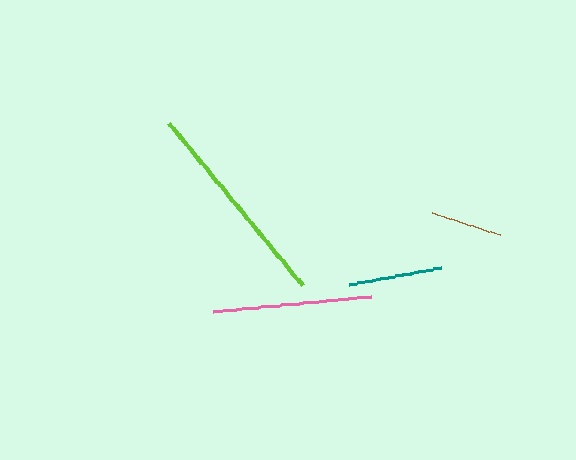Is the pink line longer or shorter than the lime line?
The lime line is longer than the pink line.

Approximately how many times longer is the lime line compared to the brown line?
The lime line is approximately 3.0 times the length of the brown line.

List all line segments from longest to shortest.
From longest to shortest: lime, pink, teal, brown.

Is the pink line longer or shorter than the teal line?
The pink line is longer than the teal line.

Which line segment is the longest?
The lime line is the longest at approximately 210 pixels.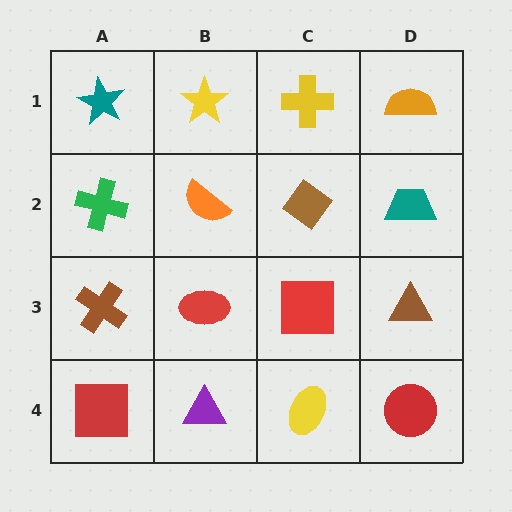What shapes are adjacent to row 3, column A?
A green cross (row 2, column A), a red square (row 4, column A), a red ellipse (row 3, column B).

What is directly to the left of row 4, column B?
A red square.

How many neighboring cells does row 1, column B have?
3.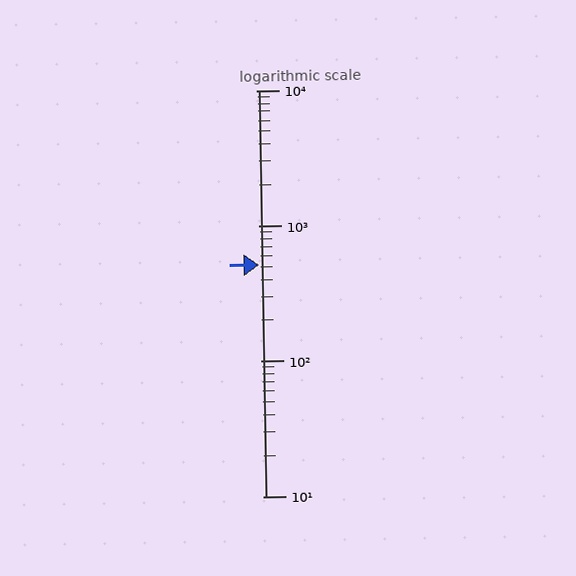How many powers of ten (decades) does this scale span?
The scale spans 3 decades, from 10 to 10000.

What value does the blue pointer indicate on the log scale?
The pointer indicates approximately 510.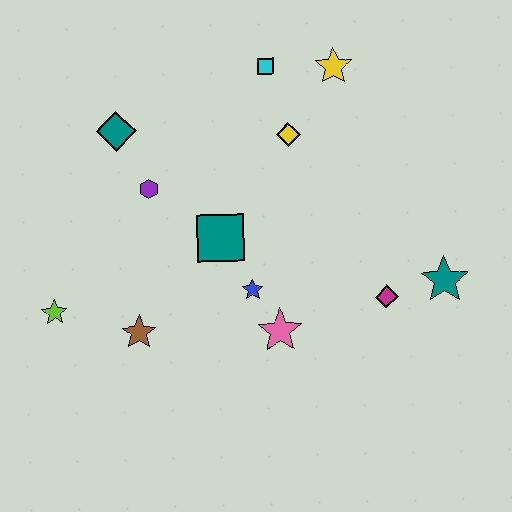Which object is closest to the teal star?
The magenta diamond is closest to the teal star.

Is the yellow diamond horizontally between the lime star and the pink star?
No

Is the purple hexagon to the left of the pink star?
Yes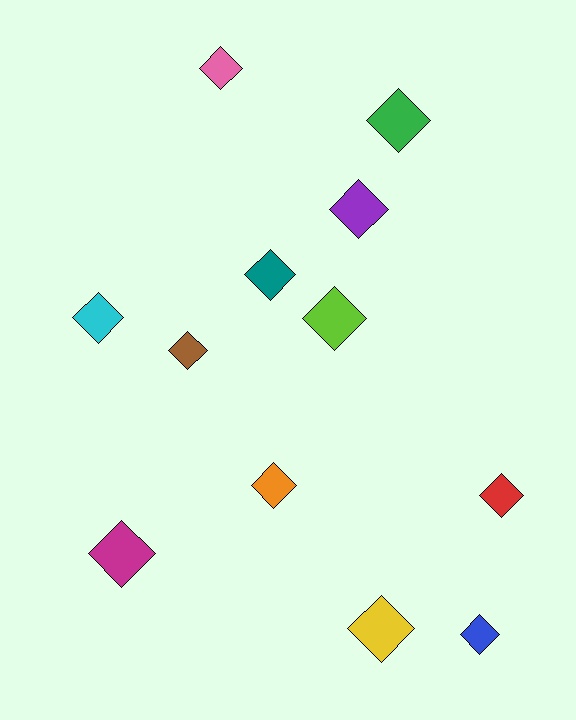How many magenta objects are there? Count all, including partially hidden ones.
There is 1 magenta object.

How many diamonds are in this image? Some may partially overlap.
There are 12 diamonds.